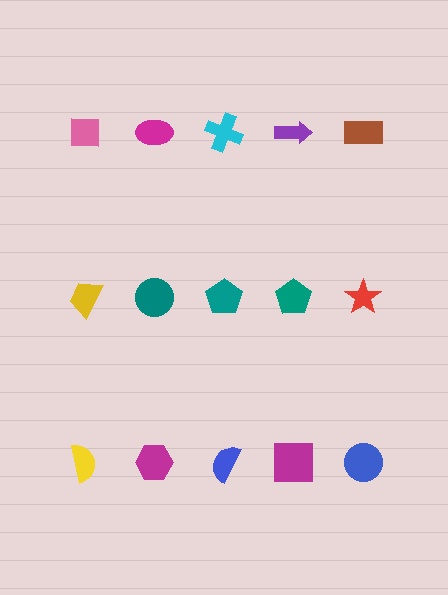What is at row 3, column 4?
A magenta square.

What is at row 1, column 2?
A magenta ellipse.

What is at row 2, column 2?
A teal circle.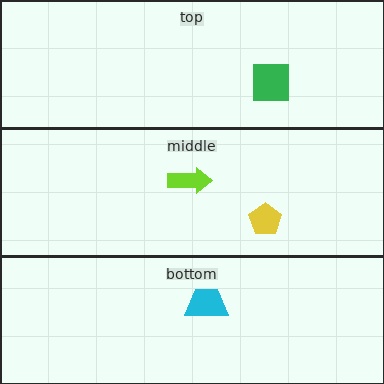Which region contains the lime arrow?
The middle region.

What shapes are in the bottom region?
The cyan trapezoid.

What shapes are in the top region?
The green square.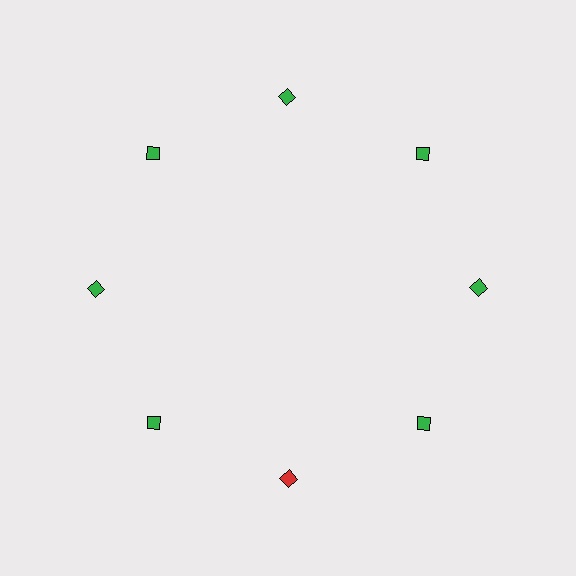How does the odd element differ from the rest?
It has a different color: red instead of green.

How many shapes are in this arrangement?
There are 8 shapes arranged in a ring pattern.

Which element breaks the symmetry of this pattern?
The red diamond at roughly the 6 o'clock position breaks the symmetry. All other shapes are green diamonds.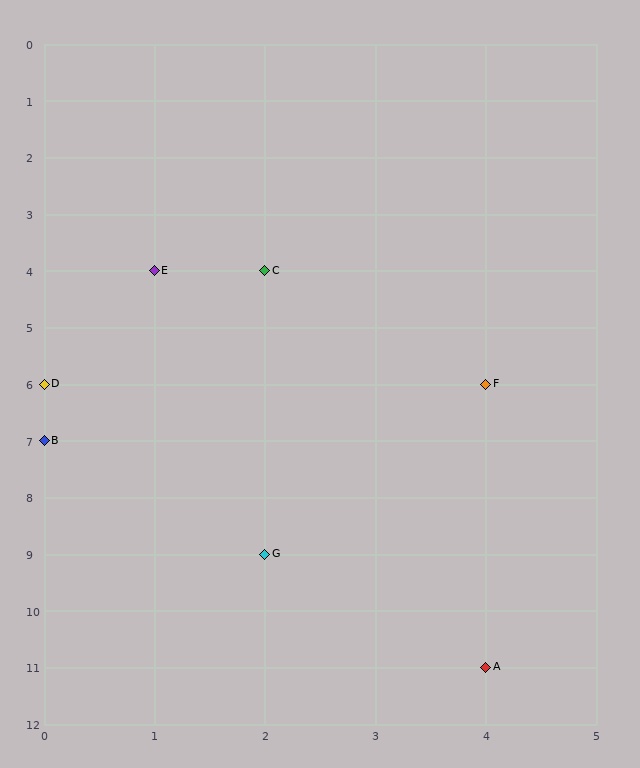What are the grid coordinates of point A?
Point A is at grid coordinates (4, 11).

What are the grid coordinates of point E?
Point E is at grid coordinates (1, 4).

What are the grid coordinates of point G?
Point G is at grid coordinates (2, 9).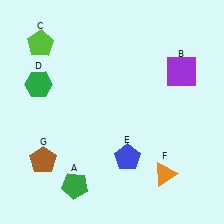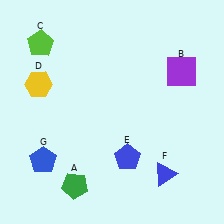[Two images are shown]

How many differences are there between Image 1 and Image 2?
There are 3 differences between the two images.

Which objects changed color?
D changed from green to yellow. F changed from orange to blue. G changed from brown to blue.